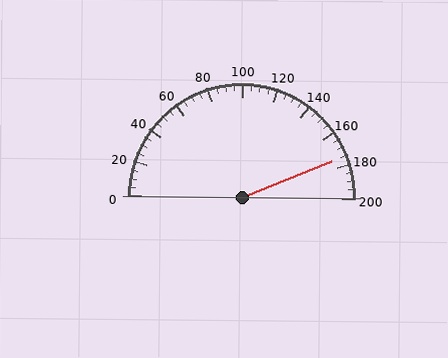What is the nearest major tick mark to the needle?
The nearest major tick mark is 180.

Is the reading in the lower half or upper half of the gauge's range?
The reading is in the upper half of the range (0 to 200).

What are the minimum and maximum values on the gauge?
The gauge ranges from 0 to 200.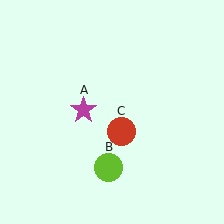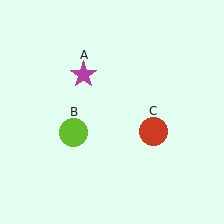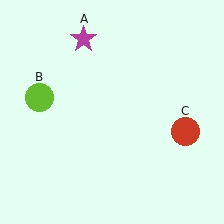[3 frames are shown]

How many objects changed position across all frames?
3 objects changed position: magenta star (object A), lime circle (object B), red circle (object C).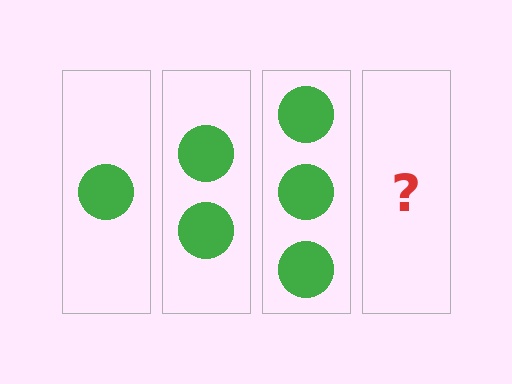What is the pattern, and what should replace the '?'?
The pattern is that each step adds one more circle. The '?' should be 4 circles.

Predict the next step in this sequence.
The next step is 4 circles.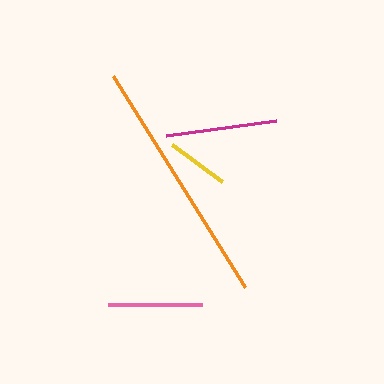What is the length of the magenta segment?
The magenta segment is approximately 111 pixels long.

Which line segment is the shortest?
The yellow line is the shortest at approximately 62 pixels.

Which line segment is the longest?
The orange line is the longest at approximately 249 pixels.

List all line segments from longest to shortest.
From longest to shortest: orange, magenta, pink, yellow.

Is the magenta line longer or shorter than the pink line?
The magenta line is longer than the pink line.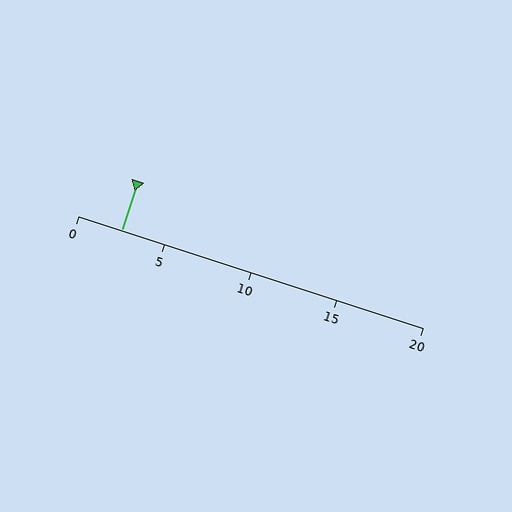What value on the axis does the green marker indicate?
The marker indicates approximately 2.5.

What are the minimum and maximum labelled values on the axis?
The axis runs from 0 to 20.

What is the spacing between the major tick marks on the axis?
The major ticks are spaced 5 apart.